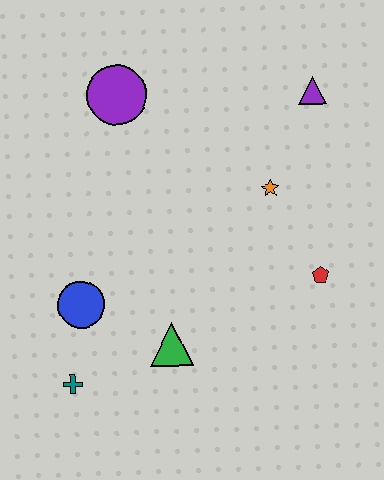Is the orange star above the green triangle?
Yes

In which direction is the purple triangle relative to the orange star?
The purple triangle is above the orange star.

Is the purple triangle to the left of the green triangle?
No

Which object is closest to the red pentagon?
The orange star is closest to the red pentagon.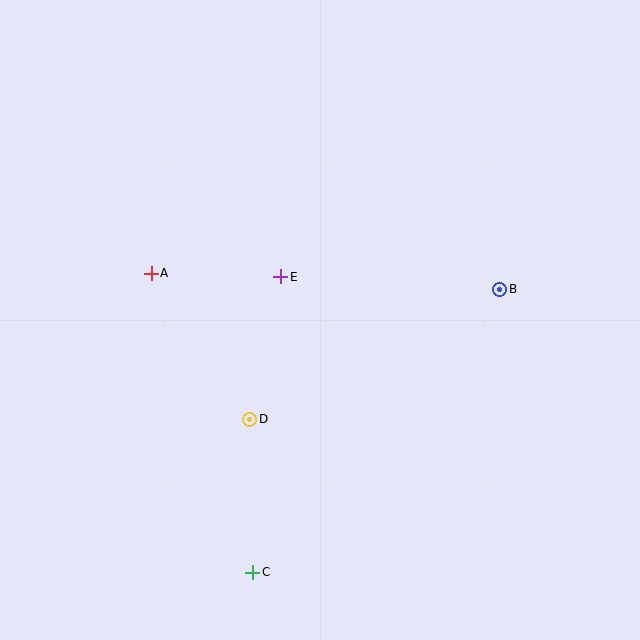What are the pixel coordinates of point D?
Point D is at (250, 419).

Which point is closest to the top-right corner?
Point B is closest to the top-right corner.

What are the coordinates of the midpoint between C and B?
The midpoint between C and B is at (376, 431).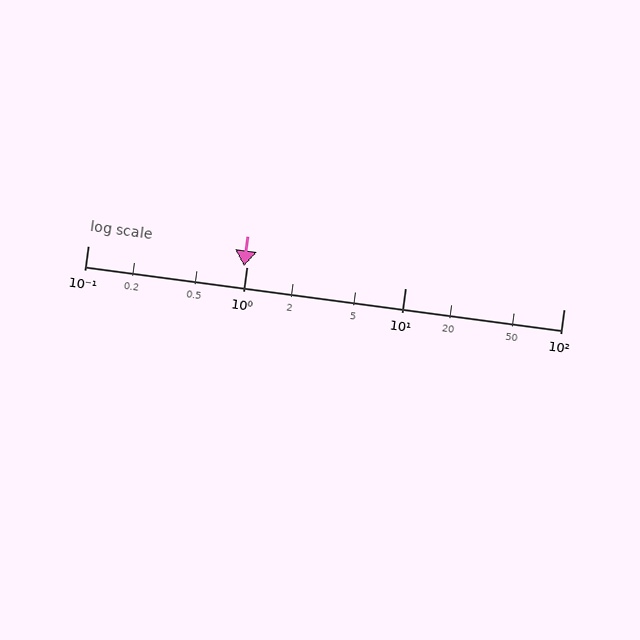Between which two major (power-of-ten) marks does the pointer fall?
The pointer is between 0.1 and 1.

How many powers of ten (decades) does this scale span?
The scale spans 3 decades, from 0.1 to 100.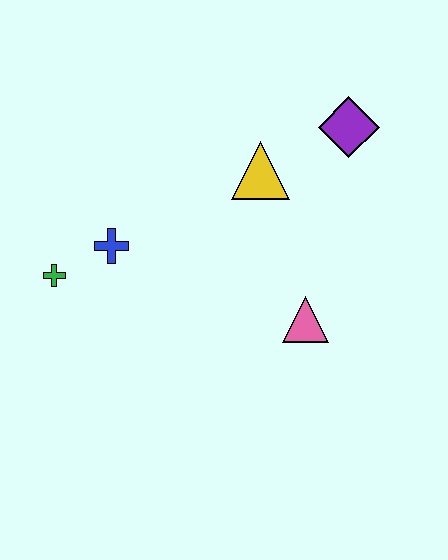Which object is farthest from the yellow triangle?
The green cross is farthest from the yellow triangle.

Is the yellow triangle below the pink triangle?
No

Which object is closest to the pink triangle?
The yellow triangle is closest to the pink triangle.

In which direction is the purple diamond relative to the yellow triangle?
The purple diamond is to the right of the yellow triangle.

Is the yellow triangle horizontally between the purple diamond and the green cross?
Yes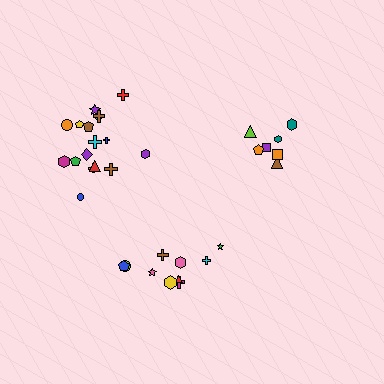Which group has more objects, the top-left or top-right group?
The top-left group.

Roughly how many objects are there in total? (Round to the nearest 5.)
Roughly 35 objects in total.